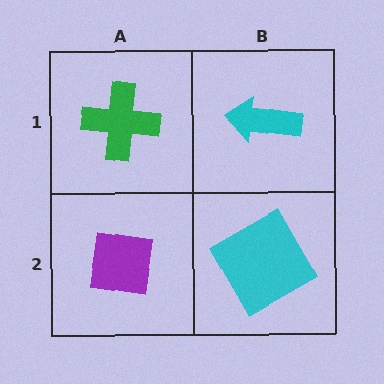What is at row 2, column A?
A purple square.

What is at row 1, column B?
A cyan arrow.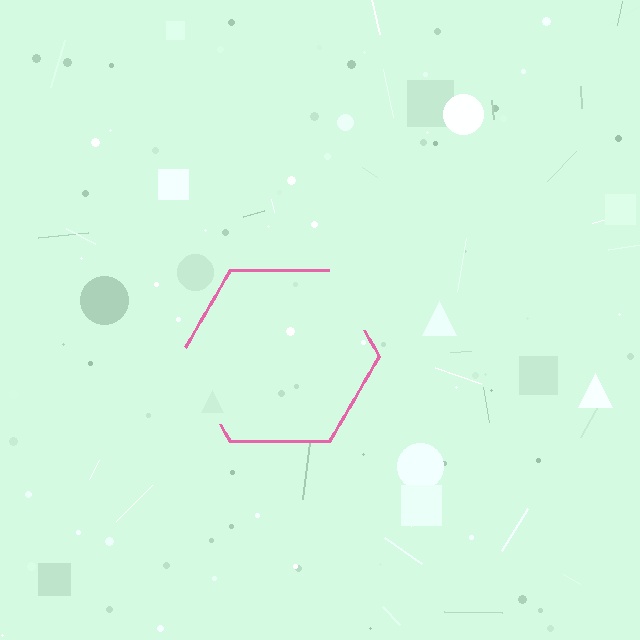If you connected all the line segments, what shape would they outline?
They would outline a hexagon.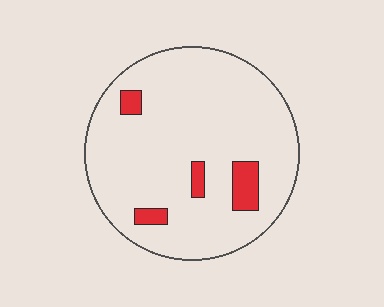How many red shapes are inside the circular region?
4.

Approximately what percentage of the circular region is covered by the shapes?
Approximately 10%.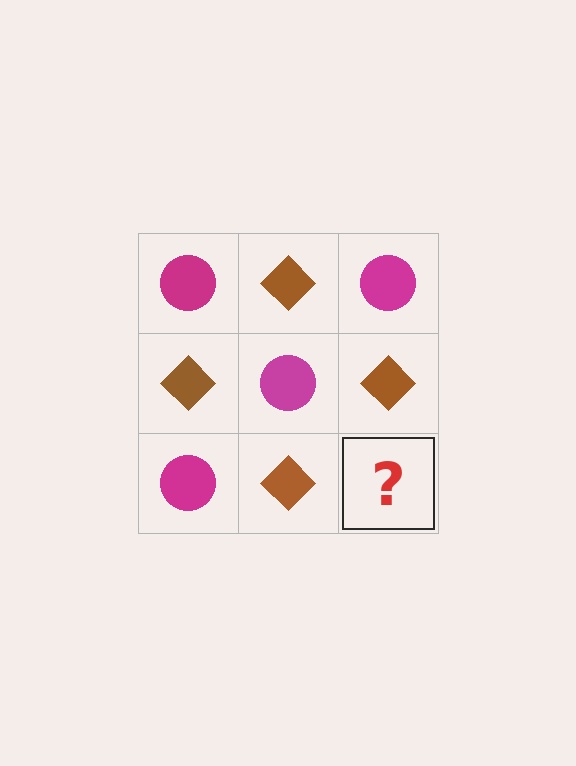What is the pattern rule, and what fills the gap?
The rule is that it alternates magenta circle and brown diamond in a checkerboard pattern. The gap should be filled with a magenta circle.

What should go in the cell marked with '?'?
The missing cell should contain a magenta circle.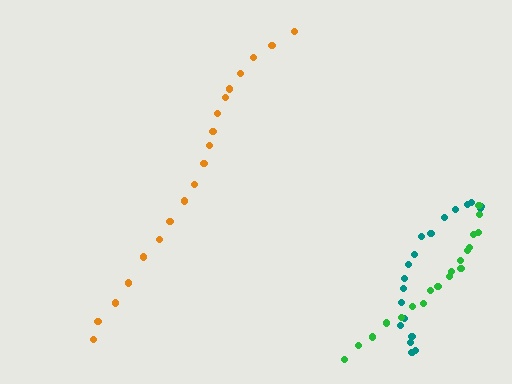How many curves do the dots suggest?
There are 3 distinct paths.